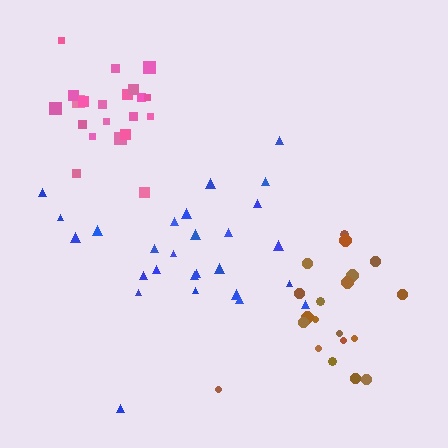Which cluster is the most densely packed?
Pink.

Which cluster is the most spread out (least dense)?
Blue.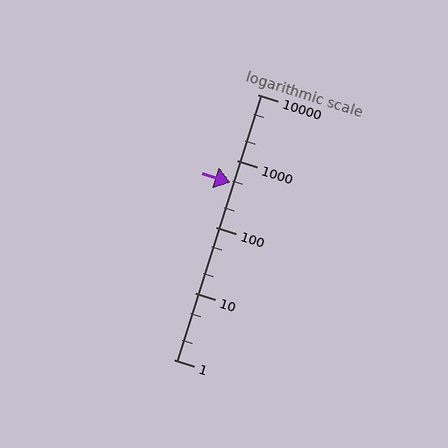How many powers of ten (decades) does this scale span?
The scale spans 4 decades, from 1 to 10000.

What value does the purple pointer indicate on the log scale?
The pointer indicates approximately 470.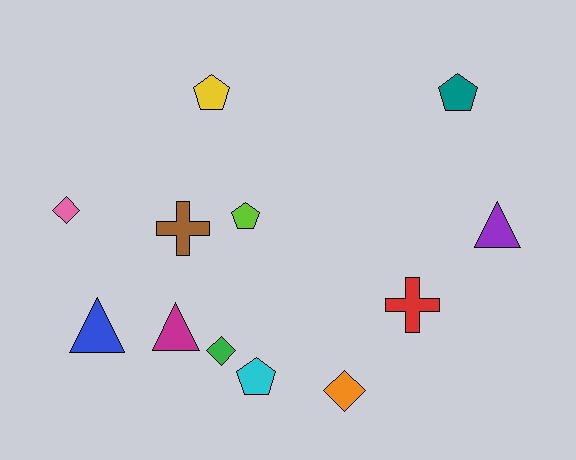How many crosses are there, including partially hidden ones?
There are 2 crosses.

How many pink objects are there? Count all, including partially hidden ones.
There is 1 pink object.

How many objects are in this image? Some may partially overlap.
There are 12 objects.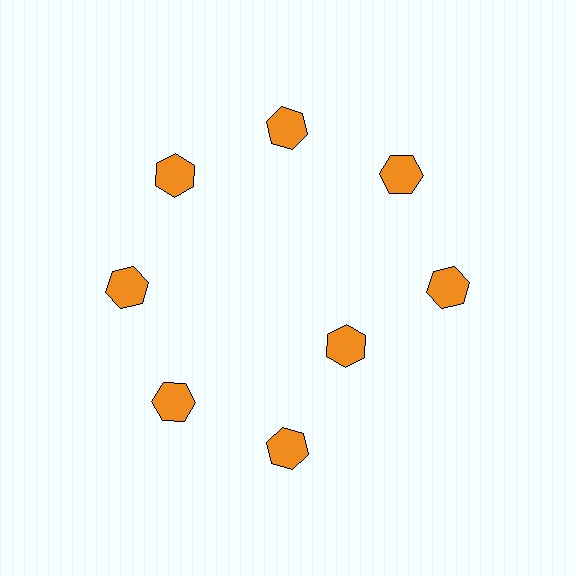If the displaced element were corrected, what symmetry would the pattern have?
It would have 8-fold rotational symmetry — the pattern would map onto itself every 45 degrees.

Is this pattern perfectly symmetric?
No. The 8 orange hexagons are arranged in a ring, but one element near the 4 o'clock position is pulled inward toward the center, breaking the 8-fold rotational symmetry.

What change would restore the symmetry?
The symmetry would be restored by moving it outward, back onto the ring so that all 8 hexagons sit at equal angles and equal distance from the center.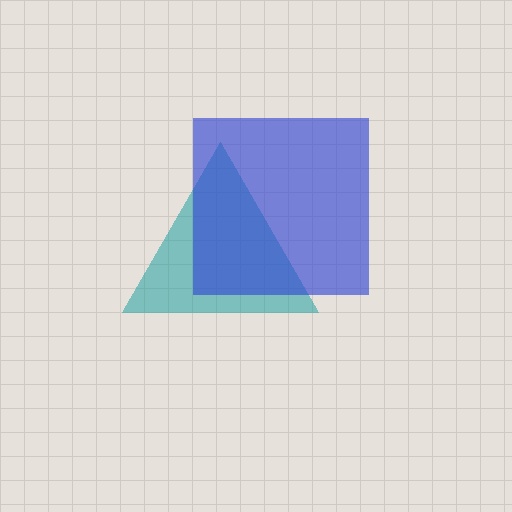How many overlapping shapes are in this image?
There are 2 overlapping shapes in the image.